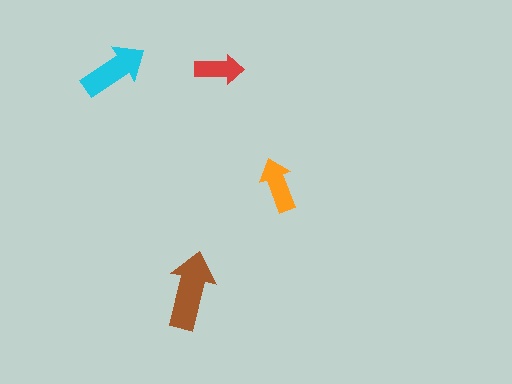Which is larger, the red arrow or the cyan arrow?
The cyan one.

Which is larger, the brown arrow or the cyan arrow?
The brown one.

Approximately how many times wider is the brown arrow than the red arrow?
About 1.5 times wider.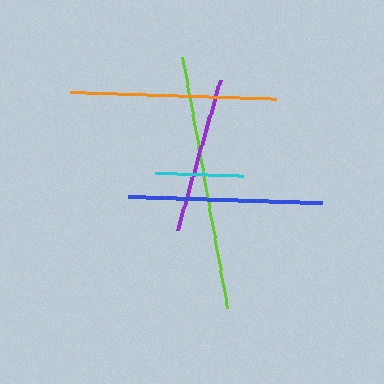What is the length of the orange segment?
The orange segment is approximately 206 pixels long.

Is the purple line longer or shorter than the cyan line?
The purple line is longer than the cyan line.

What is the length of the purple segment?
The purple segment is approximately 156 pixels long.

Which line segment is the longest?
The lime line is the longest at approximately 255 pixels.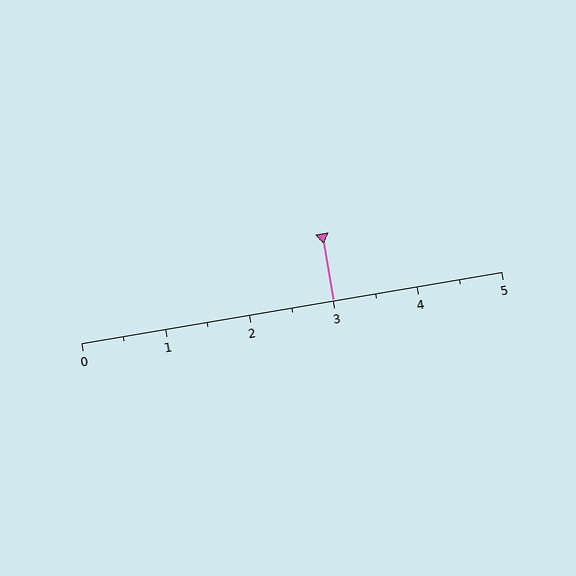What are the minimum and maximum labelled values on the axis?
The axis runs from 0 to 5.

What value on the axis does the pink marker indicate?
The marker indicates approximately 3.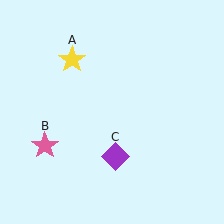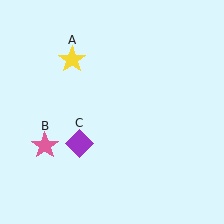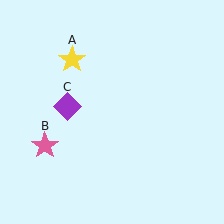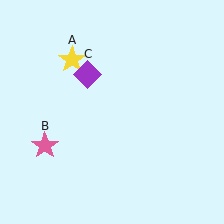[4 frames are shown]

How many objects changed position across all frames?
1 object changed position: purple diamond (object C).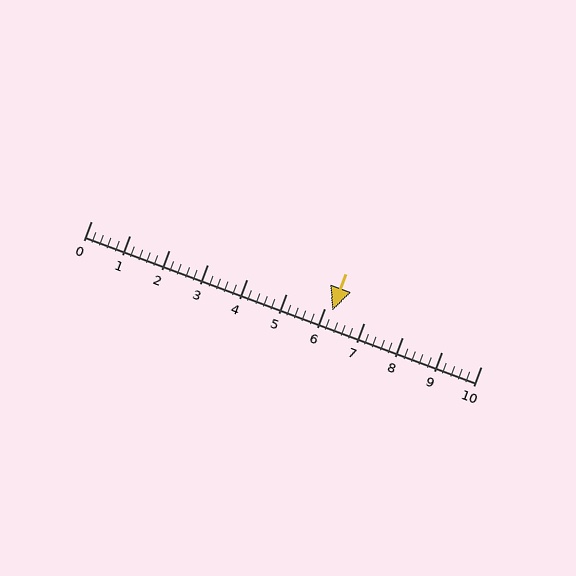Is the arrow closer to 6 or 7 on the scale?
The arrow is closer to 6.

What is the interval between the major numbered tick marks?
The major tick marks are spaced 1 units apart.